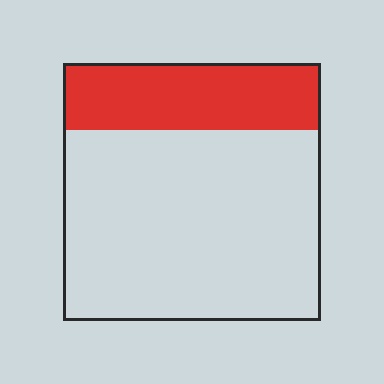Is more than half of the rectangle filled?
No.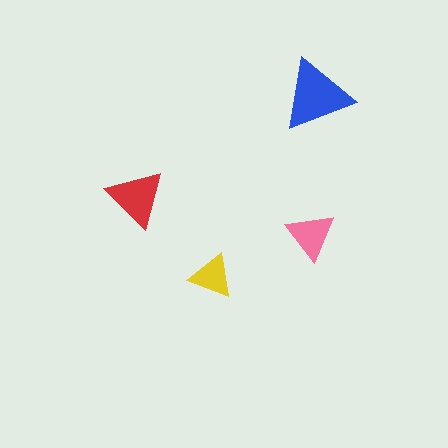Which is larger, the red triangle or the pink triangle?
The red one.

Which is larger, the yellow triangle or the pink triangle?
The pink one.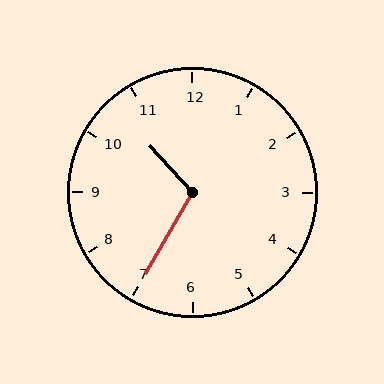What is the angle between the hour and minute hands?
Approximately 108 degrees.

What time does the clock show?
10:35.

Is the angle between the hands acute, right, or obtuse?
It is obtuse.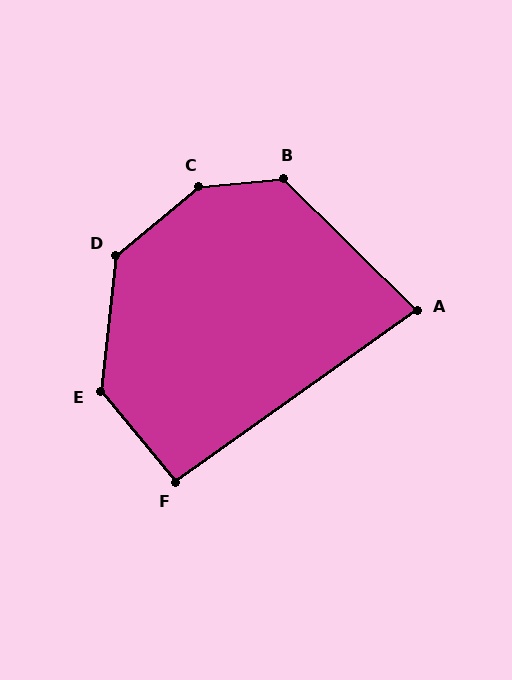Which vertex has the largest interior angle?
C, at approximately 146 degrees.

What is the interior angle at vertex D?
Approximately 136 degrees (obtuse).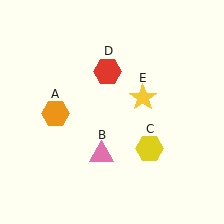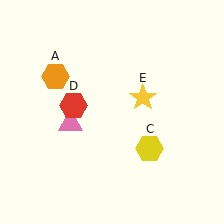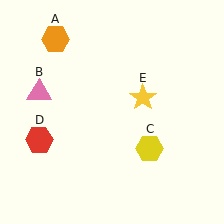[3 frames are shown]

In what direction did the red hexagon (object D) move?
The red hexagon (object D) moved down and to the left.